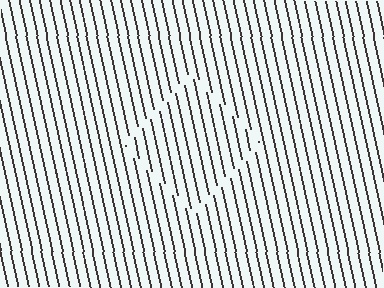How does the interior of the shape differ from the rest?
The interior of the shape contains the same grating, shifted by half a period — the contour is defined by the phase discontinuity where line-ends from the inner and outer gratings abut.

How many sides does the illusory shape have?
4 sides — the line-ends trace a square.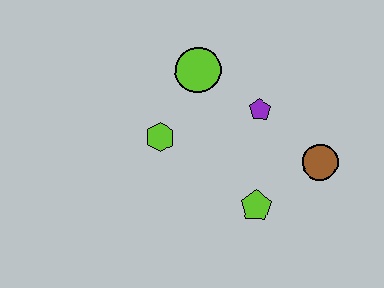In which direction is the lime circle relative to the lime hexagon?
The lime circle is above the lime hexagon.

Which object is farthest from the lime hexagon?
The brown circle is farthest from the lime hexagon.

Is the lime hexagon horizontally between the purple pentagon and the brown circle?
No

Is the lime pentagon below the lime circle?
Yes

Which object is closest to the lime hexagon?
The lime circle is closest to the lime hexagon.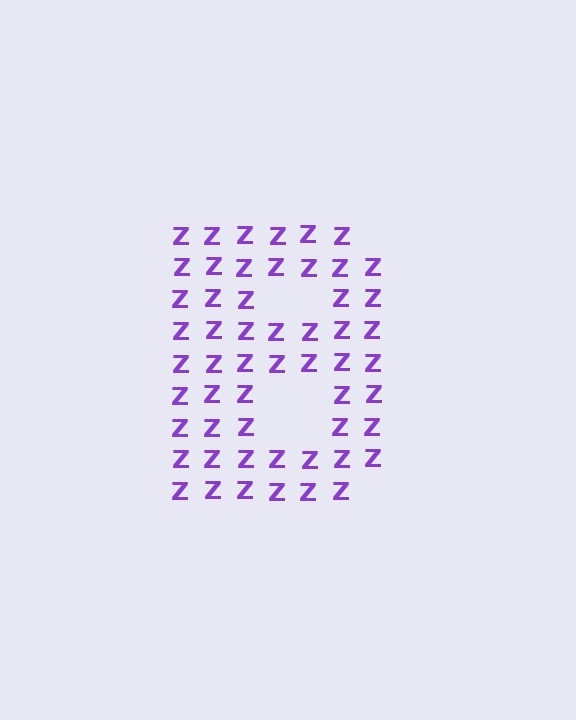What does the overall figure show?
The overall figure shows the letter B.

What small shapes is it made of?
It is made of small letter Z's.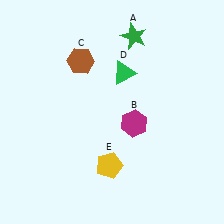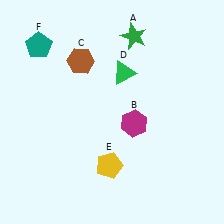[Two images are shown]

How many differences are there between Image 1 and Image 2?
There is 1 difference between the two images.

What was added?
A teal pentagon (F) was added in Image 2.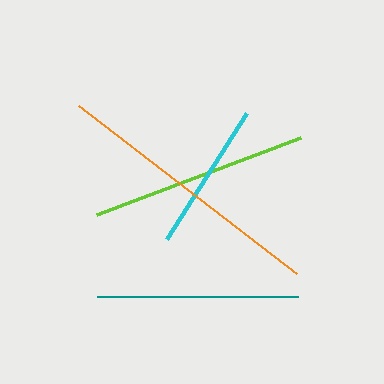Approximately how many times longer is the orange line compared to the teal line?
The orange line is approximately 1.4 times the length of the teal line.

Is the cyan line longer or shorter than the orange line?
The orange line is longer than the cyan line.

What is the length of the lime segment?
The lime segment is approximately 218 pixels long.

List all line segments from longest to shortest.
From longest to shortest: orange, lime, teal, cyan.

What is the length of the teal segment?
The teal segment is approximately 201 pixels long.